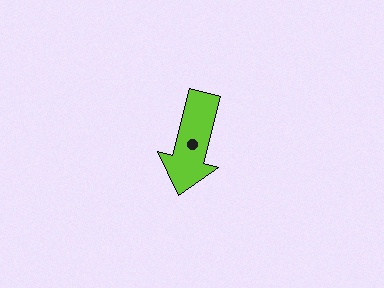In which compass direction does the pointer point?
South.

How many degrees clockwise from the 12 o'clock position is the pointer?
Approximately 194 degrees.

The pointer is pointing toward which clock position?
Roughly 6 o'clock.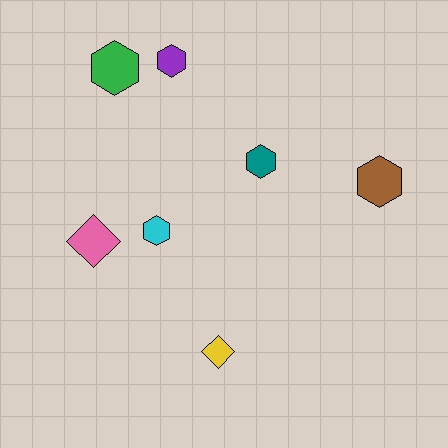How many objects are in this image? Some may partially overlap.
There are 7 objects.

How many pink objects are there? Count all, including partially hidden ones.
There is 1 pink object.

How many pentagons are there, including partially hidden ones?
There are no pentagons.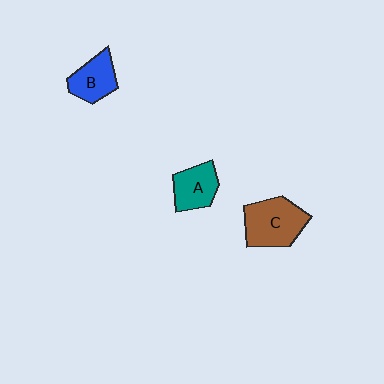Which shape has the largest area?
Shape C (brown).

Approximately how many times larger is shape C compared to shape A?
Approximately 1.5 times.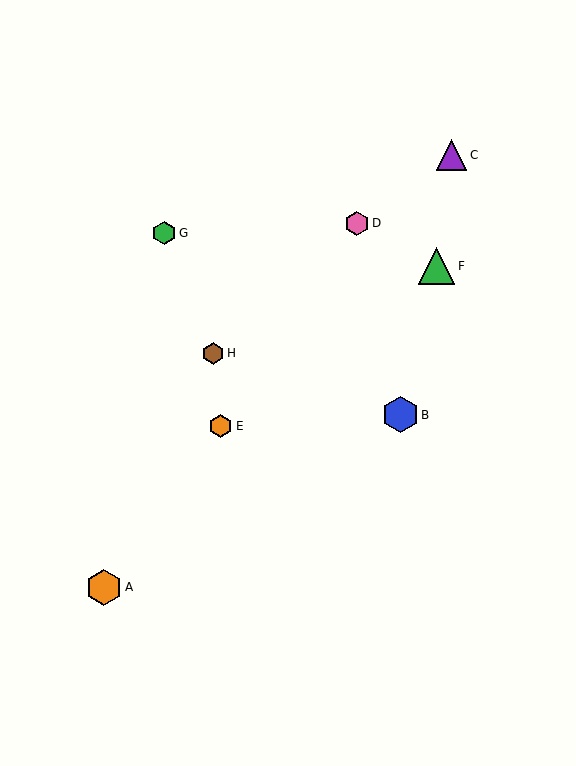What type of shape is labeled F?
Shape F is a green triangle.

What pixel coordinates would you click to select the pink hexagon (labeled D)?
Click at (357, 223) to select the pink hexagon D.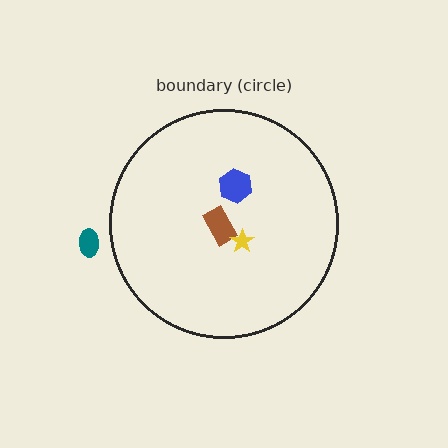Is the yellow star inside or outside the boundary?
Inside.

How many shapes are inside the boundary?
3 inside, 1 outside.